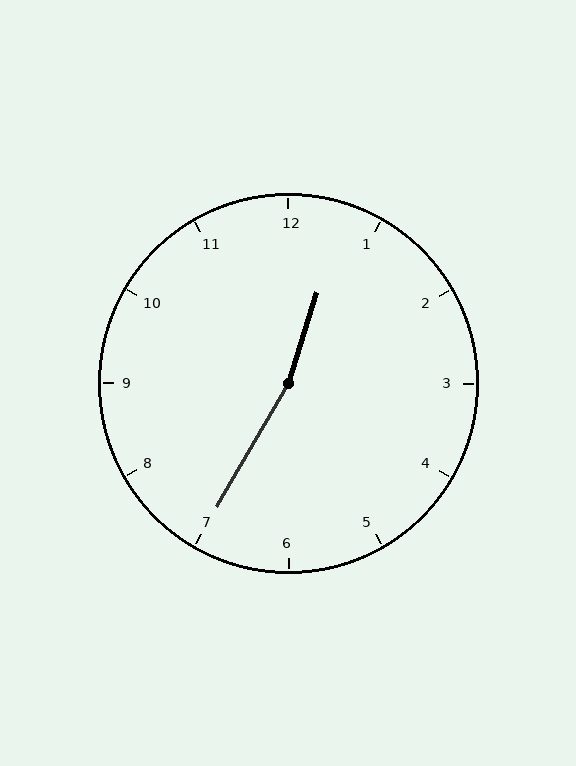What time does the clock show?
12:35.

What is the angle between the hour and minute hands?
Approximately 168 degrees.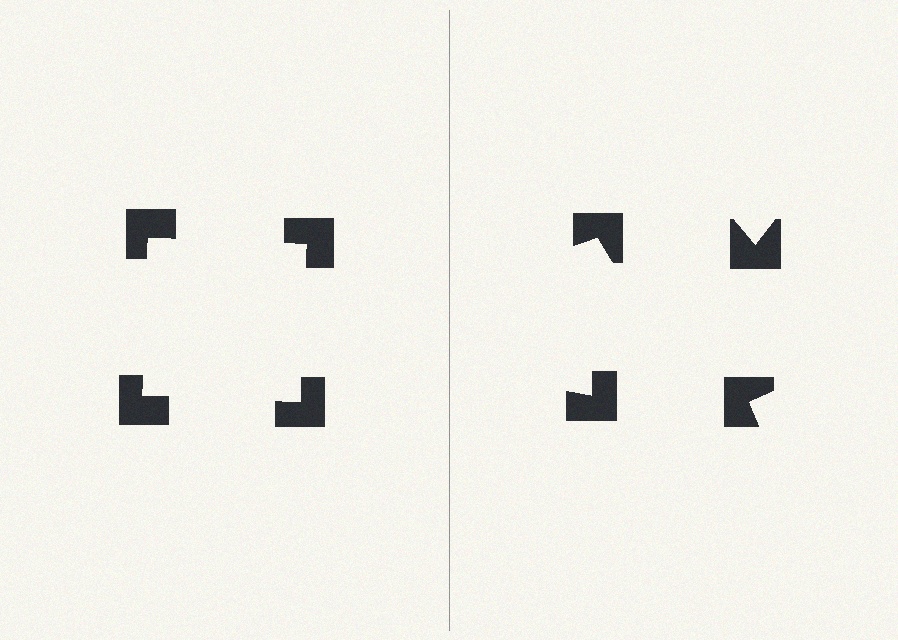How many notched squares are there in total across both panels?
8 — 4 on each side.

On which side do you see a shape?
An illusory square appears on the left side. On the right side the wedge cuts are rotated, so no coherent shape forms.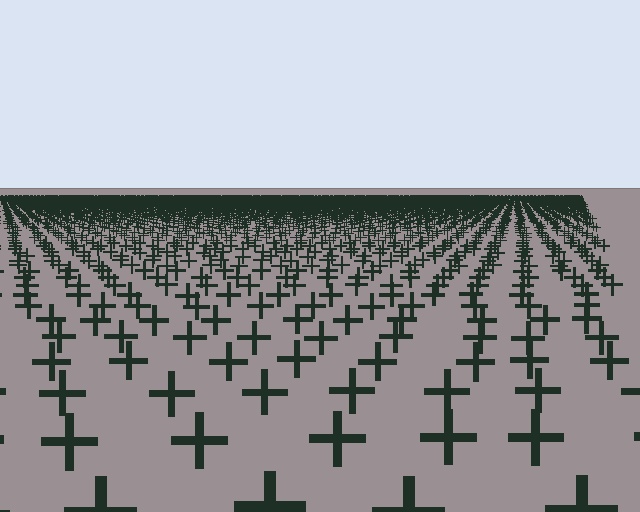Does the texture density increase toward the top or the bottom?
Density increases toward the top.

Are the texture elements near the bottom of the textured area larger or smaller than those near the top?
Larger. Near the bottom, elements are closer to the viewer and appear at a bigger on-screen size.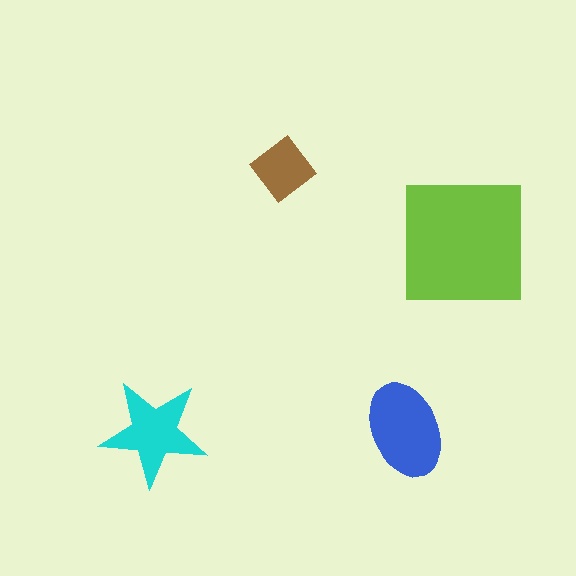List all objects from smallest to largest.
The brown diamond, the cyan star, the blue ellipse, the lime square.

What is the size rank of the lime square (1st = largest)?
1st.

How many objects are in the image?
There are 4 objects in the image.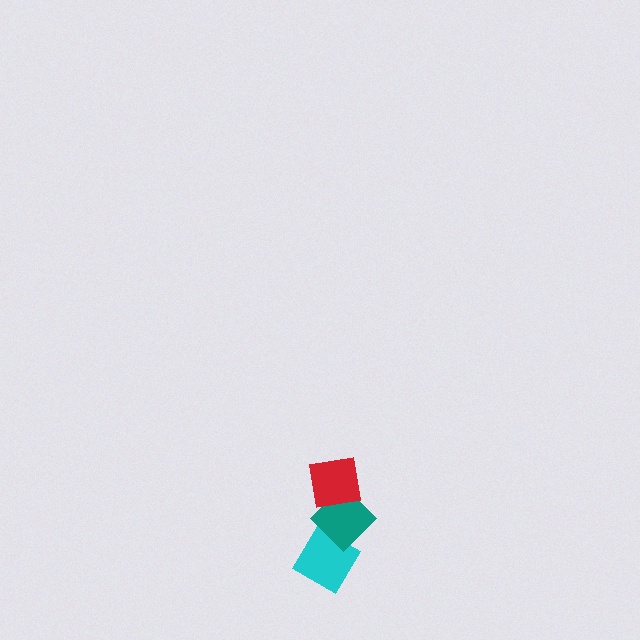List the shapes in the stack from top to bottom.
From top to bottom: the red square, the teal diamond, the cyan diamond.